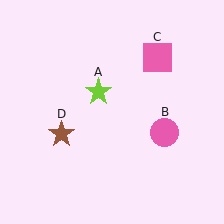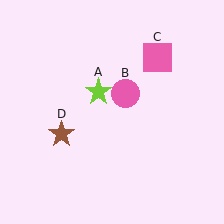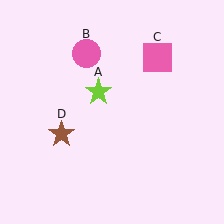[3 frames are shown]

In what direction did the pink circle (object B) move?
The pink circle (object B) moved up and to the left.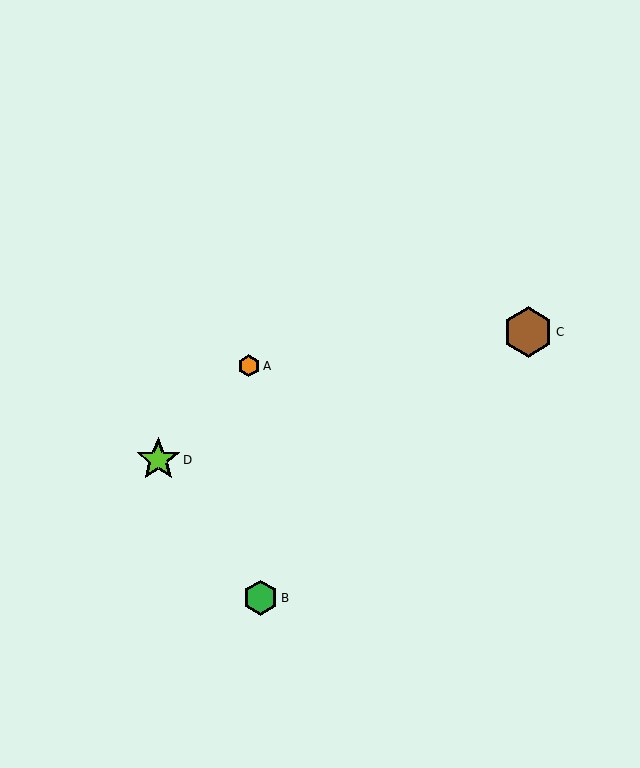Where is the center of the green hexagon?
The center of the green hexagon is at (260, 598).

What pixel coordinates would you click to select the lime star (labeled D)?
Click at (158, 460) to select the lime star D.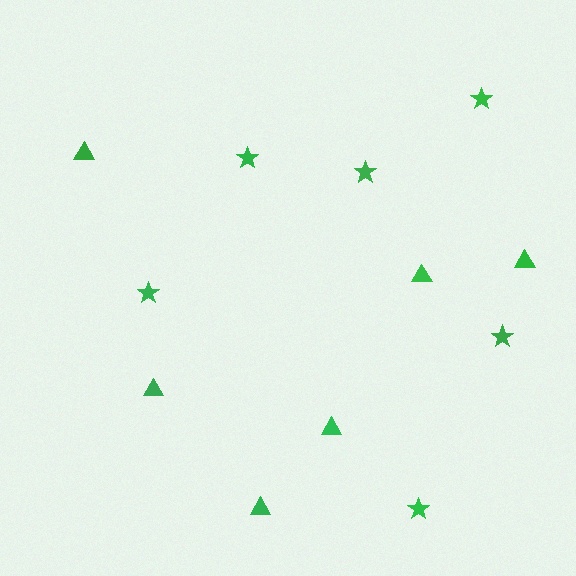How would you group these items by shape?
There are 2 groups: one group of stars (6) and one group of triangles (6).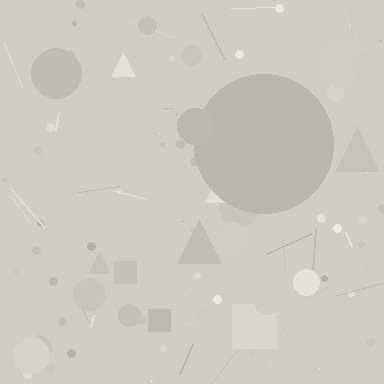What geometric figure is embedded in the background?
A circle is embedded in the background.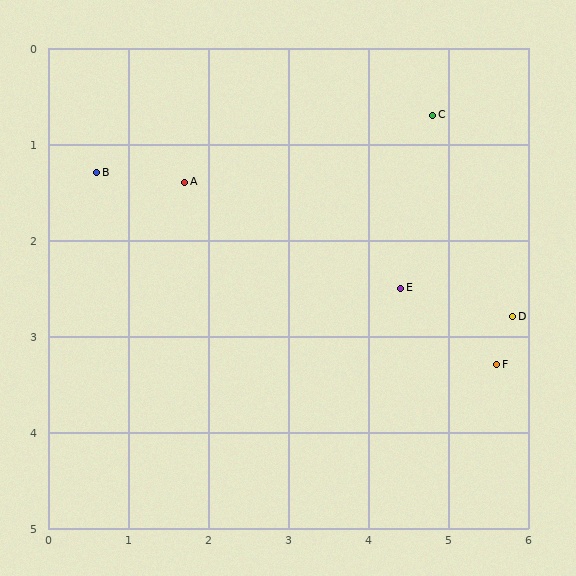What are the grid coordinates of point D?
Point D is at approximately (5.8, 2.8).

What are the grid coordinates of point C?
Point C is at approximately (4.8, 0.7).